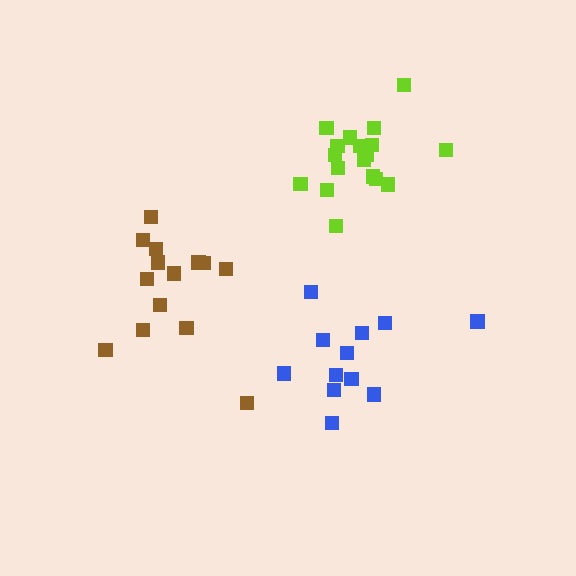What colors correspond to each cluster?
The clusters are colored: brown, blue, lime.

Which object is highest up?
The lime cluster is topmost.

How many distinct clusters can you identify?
There are 3 distinct clusters.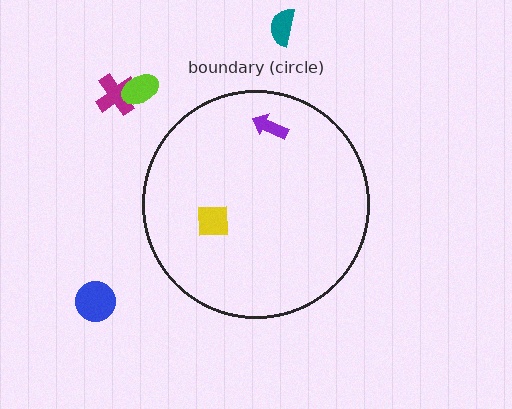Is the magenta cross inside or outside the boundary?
Outside.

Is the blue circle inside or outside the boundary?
Outside.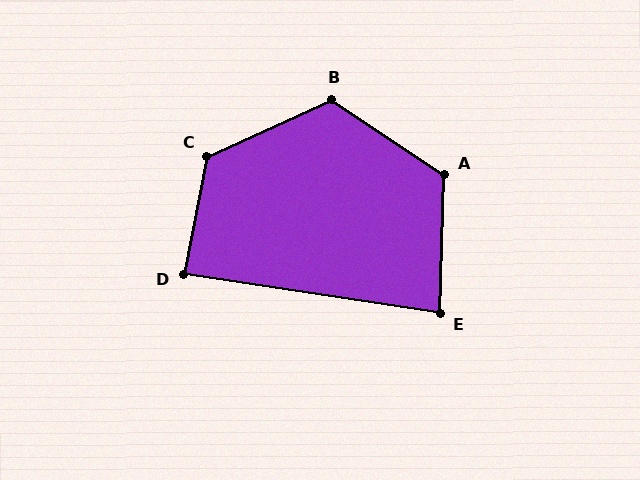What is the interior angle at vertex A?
Approximately 122 degrees (obtuse).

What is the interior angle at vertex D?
Approximately 87 degrees (approximately right).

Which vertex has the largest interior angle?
C, at approximately 126 degrees.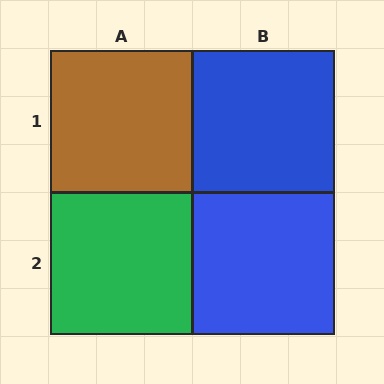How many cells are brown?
1 cell is brown.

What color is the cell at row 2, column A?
Green.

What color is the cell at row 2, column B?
Blue.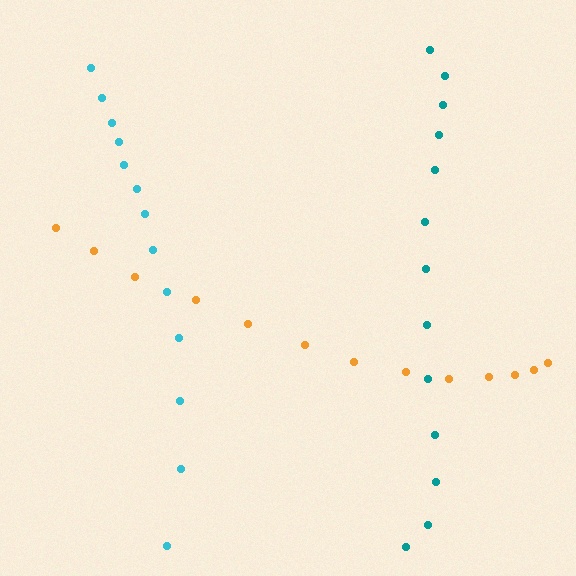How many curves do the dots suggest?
There are 3 distinct paths.